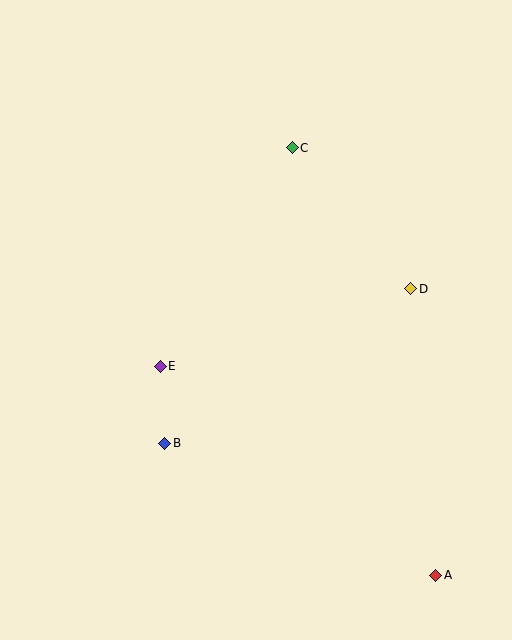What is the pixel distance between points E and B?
The distance between E and B is 77 pixels.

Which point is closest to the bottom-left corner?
Point B is closest to the bottom-left corner.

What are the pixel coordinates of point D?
Point D is at (411, 289).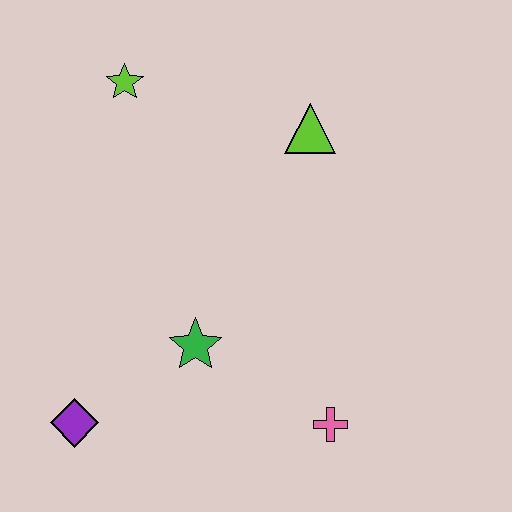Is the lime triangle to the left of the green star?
No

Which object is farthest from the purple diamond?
The lime triangle is farthest from the purple diamond.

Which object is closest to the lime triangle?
The lime star is closest to the lime triangle.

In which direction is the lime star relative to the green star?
The lime star is above the green star.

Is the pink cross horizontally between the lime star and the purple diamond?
No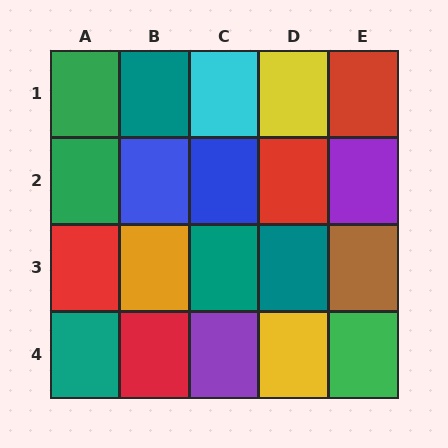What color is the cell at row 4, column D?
Yellow.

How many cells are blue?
2 cells are blue.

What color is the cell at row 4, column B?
Red.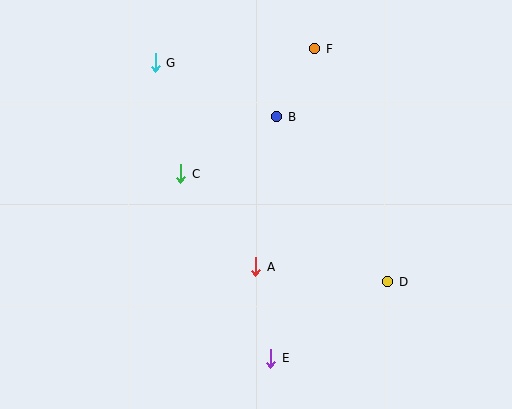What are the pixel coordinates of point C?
Point C is at (181, 174).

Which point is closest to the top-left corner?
Point G is closest to the top-left corner.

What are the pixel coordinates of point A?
Point A is at (256, 267).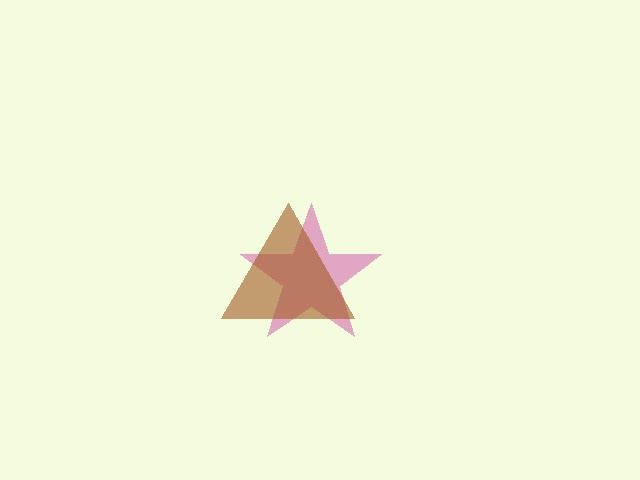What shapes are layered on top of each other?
The layered shapes are: a magenta star, a brown triangle.